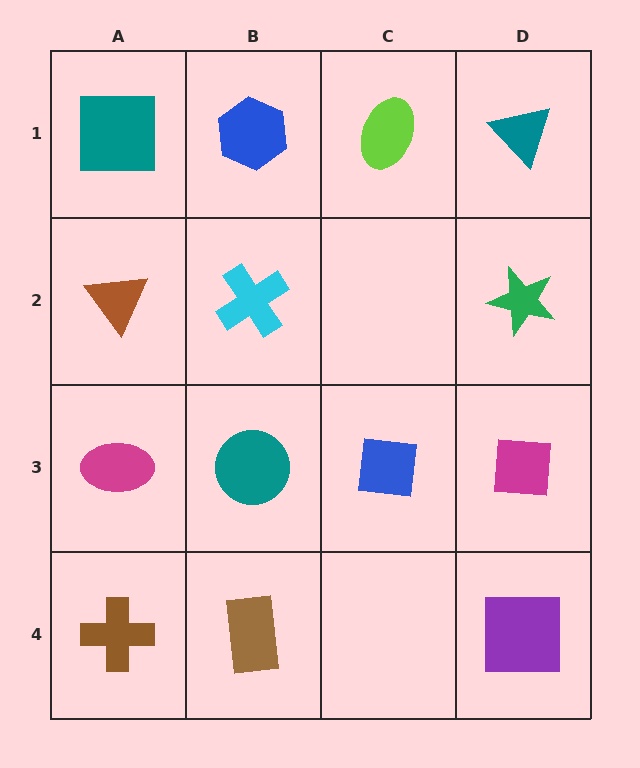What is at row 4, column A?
A brown cross.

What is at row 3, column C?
A blue square.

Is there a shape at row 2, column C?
No, that cell is empty.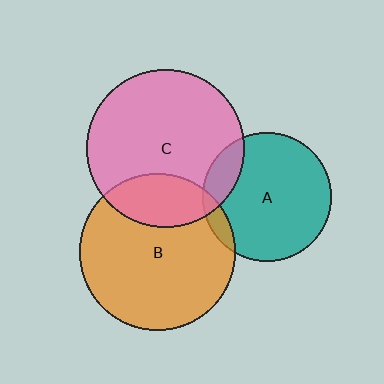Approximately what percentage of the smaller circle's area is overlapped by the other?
Approximately 10%.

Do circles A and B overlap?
Yes.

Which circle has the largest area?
Circle C (pink).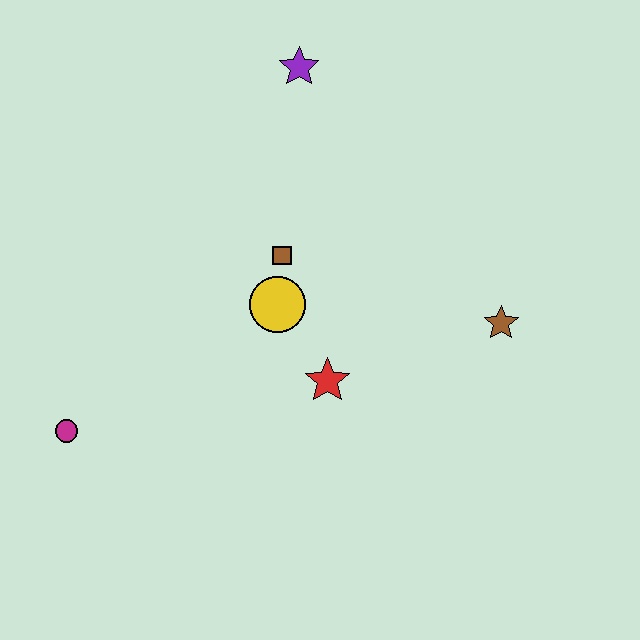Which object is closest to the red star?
The yellow circle is closest to the red star.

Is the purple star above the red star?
Yes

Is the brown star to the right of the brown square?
Yes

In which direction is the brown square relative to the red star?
The brown square is above the red star.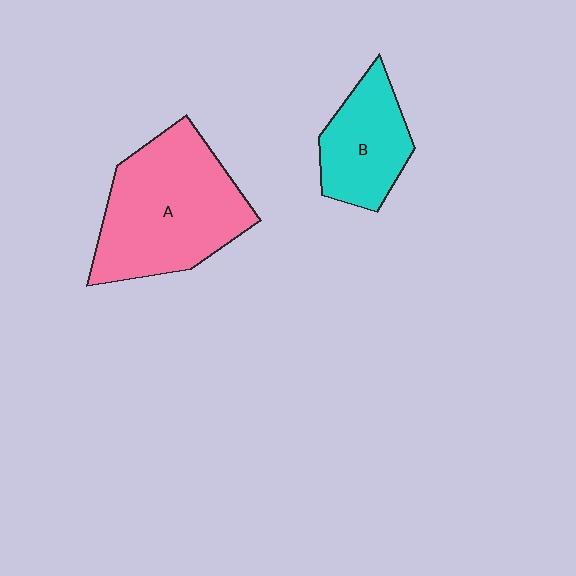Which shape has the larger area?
Shape A (pink).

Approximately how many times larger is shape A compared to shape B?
Approximately 1.8 times.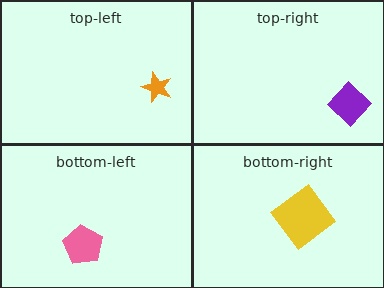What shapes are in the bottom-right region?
The yellow diamond.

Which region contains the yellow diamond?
The bottom-right region.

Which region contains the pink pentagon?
The bottom-left region.